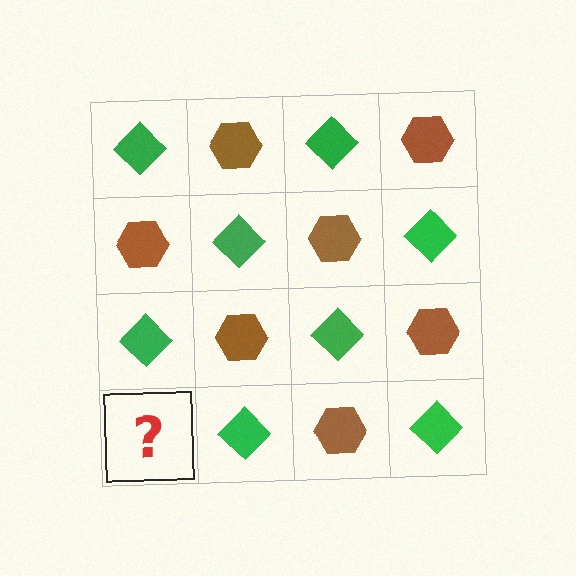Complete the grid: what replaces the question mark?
The question mark should be replaced with a brown hexagon.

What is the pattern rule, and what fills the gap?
The rule is that it alternates green diamond and brown hexagon in a checkerboard pattern. The gap should be filled with a brown hexagon.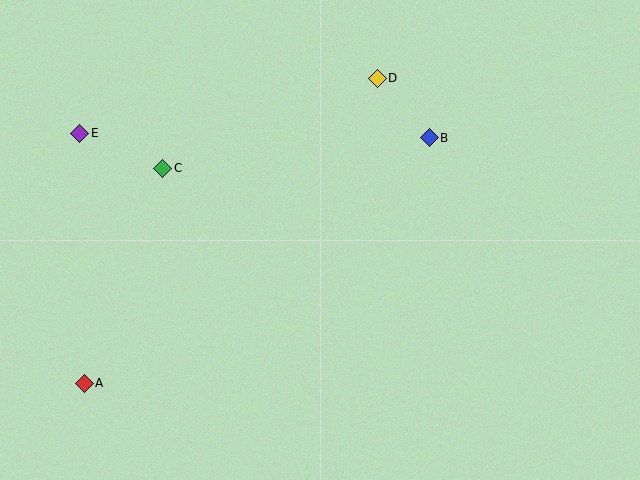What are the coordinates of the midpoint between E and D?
The midpoint between E and D is at (229, 106).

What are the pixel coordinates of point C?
Point C is at (163, 168).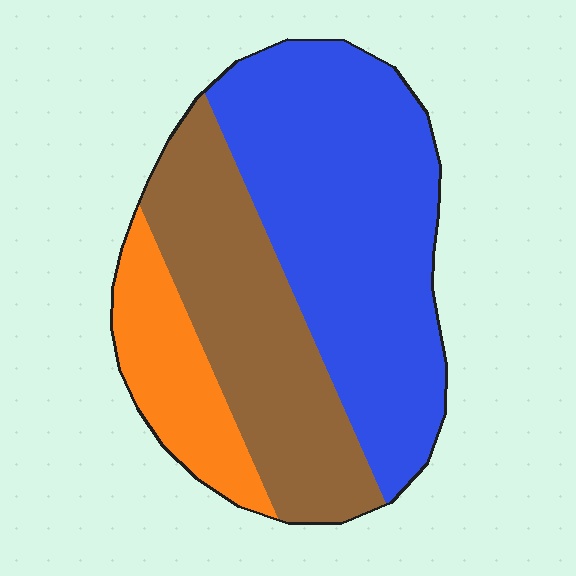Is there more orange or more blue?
Blue.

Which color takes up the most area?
Blue, at roughly 50%.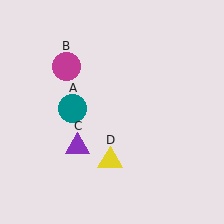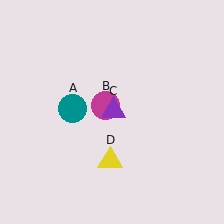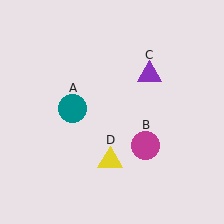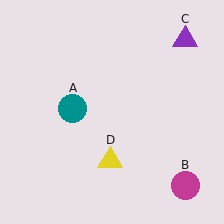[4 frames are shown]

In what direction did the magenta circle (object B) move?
The magenta circle (object B) moved down and to the right.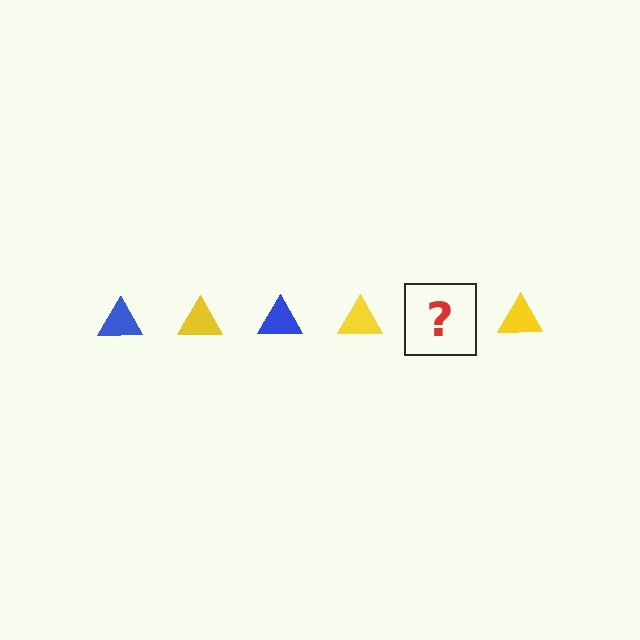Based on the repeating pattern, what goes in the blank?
The blank should be a blue triangle.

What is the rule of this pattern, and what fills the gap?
The rule is that the pattern cycles through blue, yellow triangles. The gap should be filled with a blue triangle.